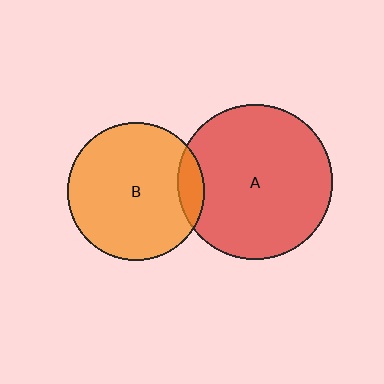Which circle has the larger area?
Circle A (red).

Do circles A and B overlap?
Yes.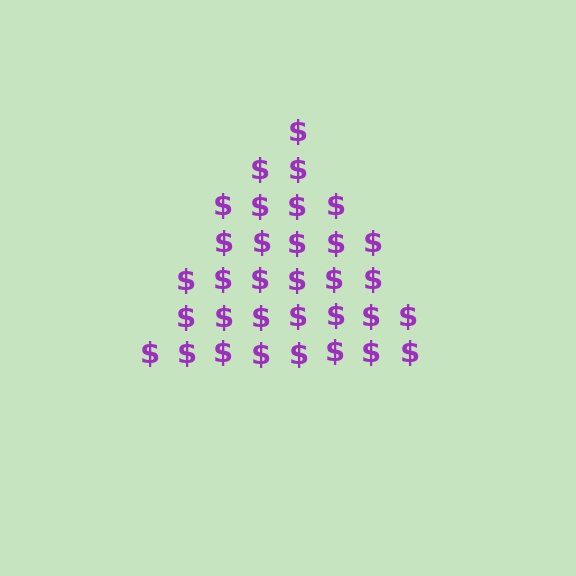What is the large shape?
The large shape is a triangle.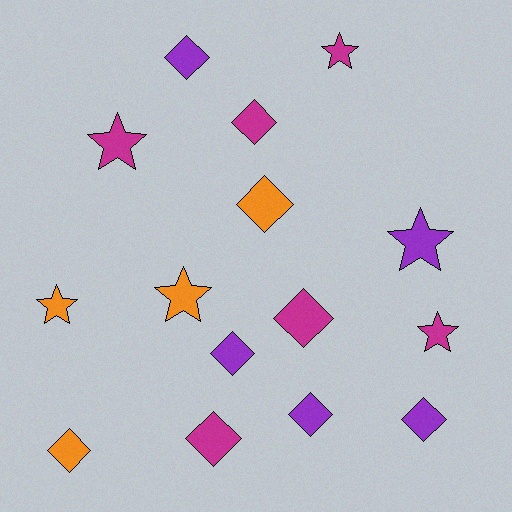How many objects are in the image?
There are 15 objects.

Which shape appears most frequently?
Diamond, with 9 objects.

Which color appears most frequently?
Magenta, with 6 objects.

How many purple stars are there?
There is 1 purple star.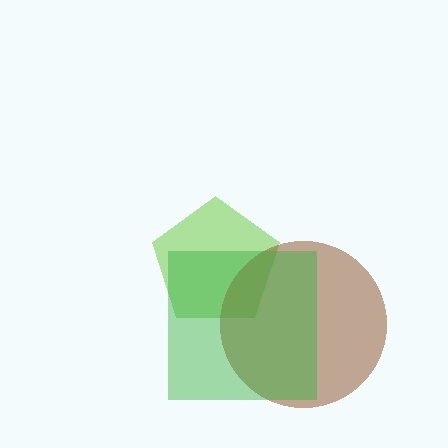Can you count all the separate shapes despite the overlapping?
Yes, there are 3 separate shapes.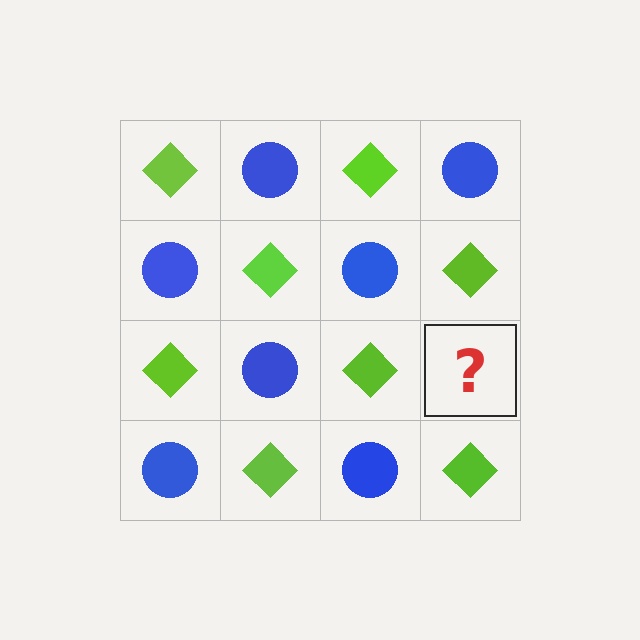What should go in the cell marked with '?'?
The missing cell should contain a blue circle.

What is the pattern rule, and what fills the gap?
The rule is that it alternates lime diamond and blue circle in a checkerboard pattern. The gap should be filled with a blue circle.